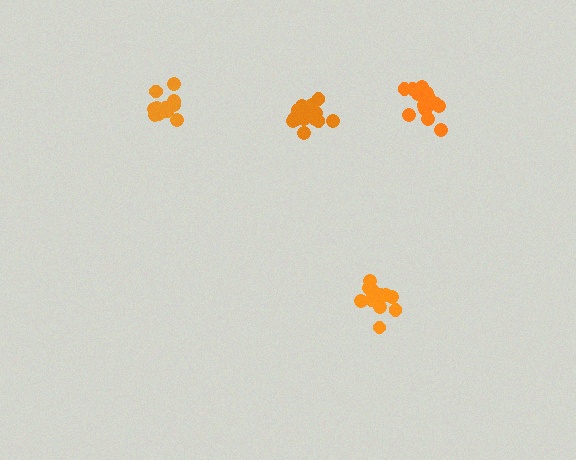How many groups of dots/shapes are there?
There are 4 groups.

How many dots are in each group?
Group 1: 15 dots, Group 2: 19 dots, Group 3: 14 dots, Group 4: 19 dots (67 total).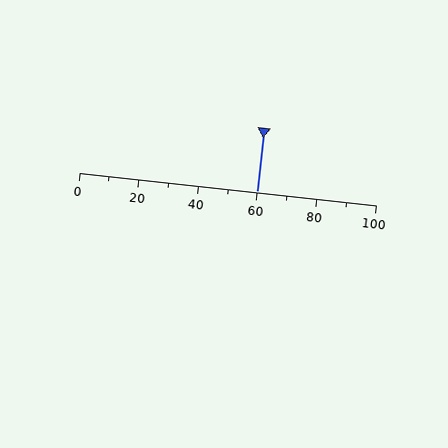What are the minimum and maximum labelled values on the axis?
The axis runs from 0 to 100.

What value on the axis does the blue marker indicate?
The marker indicates approximately 60.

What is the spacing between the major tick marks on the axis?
The major ticks are spaced 20 apart.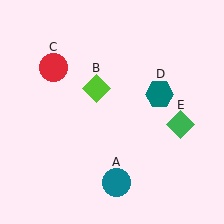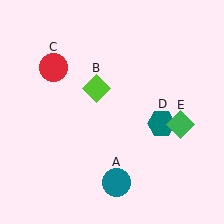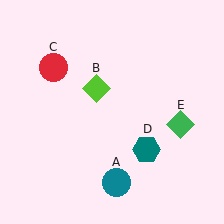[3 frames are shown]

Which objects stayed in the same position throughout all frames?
Teal circle (object A) and lime diamond (object B) and red circle (object C) and green diamond (object E) remained stationary.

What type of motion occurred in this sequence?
The teal hexagon (object D) rotated clockwise around the center of the scene.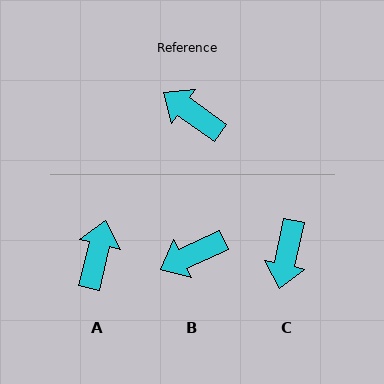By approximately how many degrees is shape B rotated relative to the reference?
Approximately 60 degrees counter-clockwise.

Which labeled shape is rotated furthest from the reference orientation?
C, about 113 degrees away.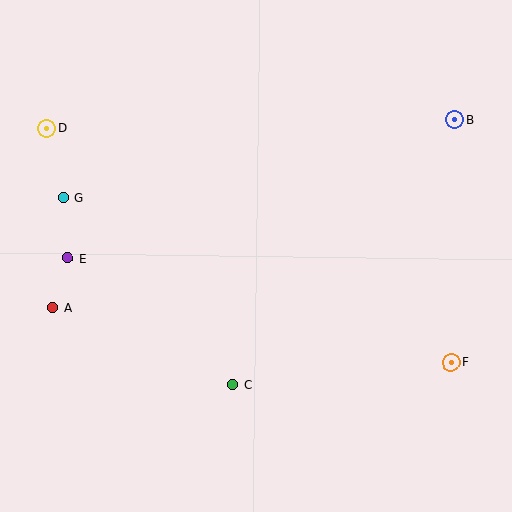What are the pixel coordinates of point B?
Point B is at (454, 119).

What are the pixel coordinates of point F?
Point F is at (451, 362).